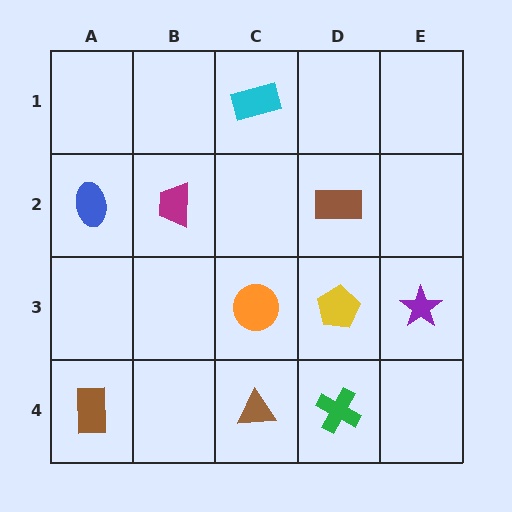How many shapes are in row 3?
3 shapes.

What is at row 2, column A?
A blue ellipse.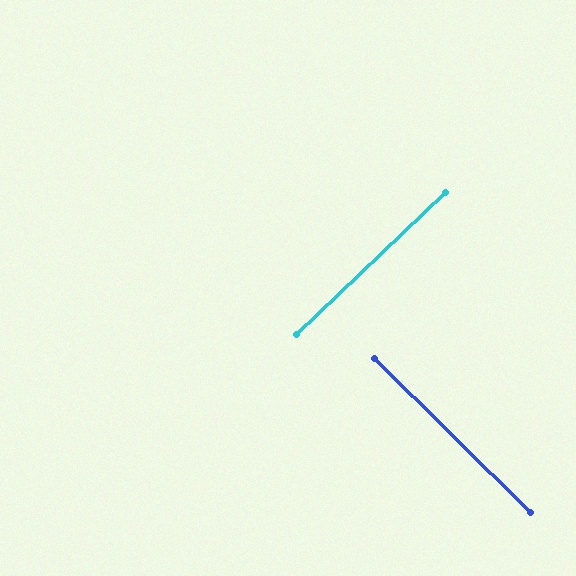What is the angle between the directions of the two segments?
Approximately 88 degrees.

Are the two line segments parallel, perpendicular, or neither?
Perpendicular — they meet at approximately 88°.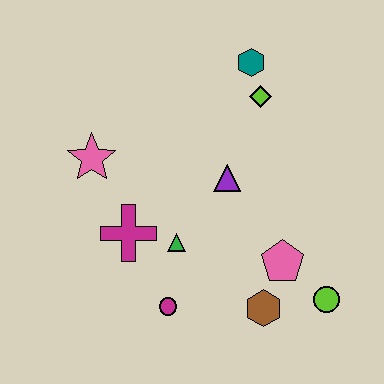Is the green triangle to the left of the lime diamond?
Yes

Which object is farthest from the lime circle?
The pink star is farthest from the lime circle.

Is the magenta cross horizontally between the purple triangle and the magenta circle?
No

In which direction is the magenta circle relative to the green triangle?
The magenta circle is below the green triangle.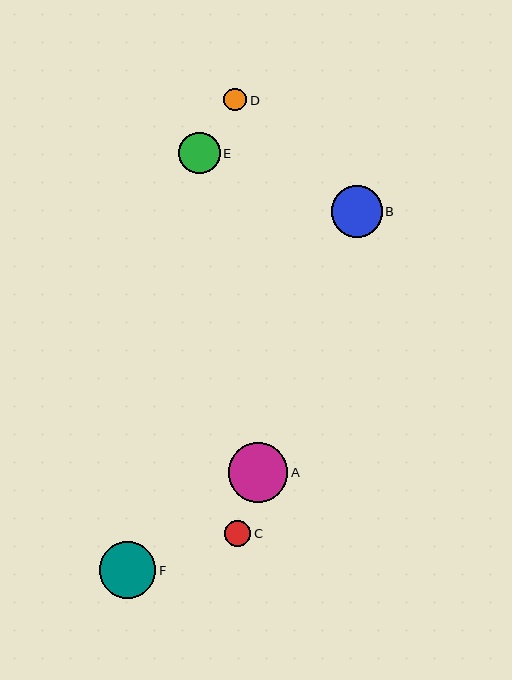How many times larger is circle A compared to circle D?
Circle A is approximately 2.6 times the size of circle D.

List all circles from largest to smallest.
From largest to smallest: A, F, B, E, C, D.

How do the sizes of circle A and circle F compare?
Circle A and circle F are approximately the same size.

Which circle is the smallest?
Circle D is the smallest with a size of approximately 23 pixels.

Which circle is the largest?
Circle A is the largest with a size of approximately 59 pixels.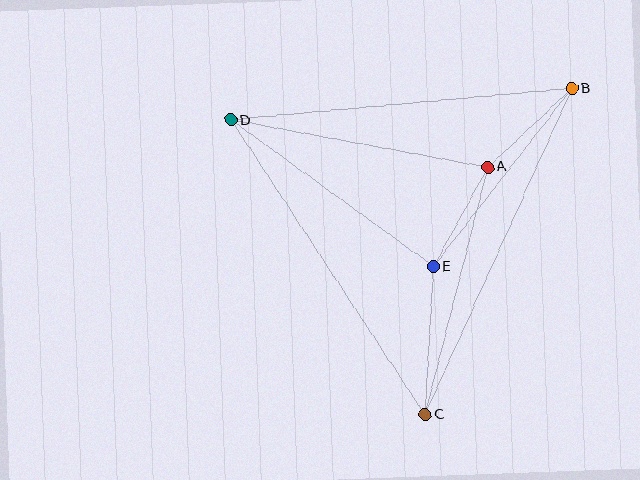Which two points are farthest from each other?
Points B and C are farthest from each other.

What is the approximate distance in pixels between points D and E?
The distance between D and E is approximately 250 pixels.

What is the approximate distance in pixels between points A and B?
The distance between A and B is approximately 115 pixels.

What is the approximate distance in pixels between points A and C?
The distance between A and C is approximately 255 pixels.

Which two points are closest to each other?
Points A and E are closest to each other.